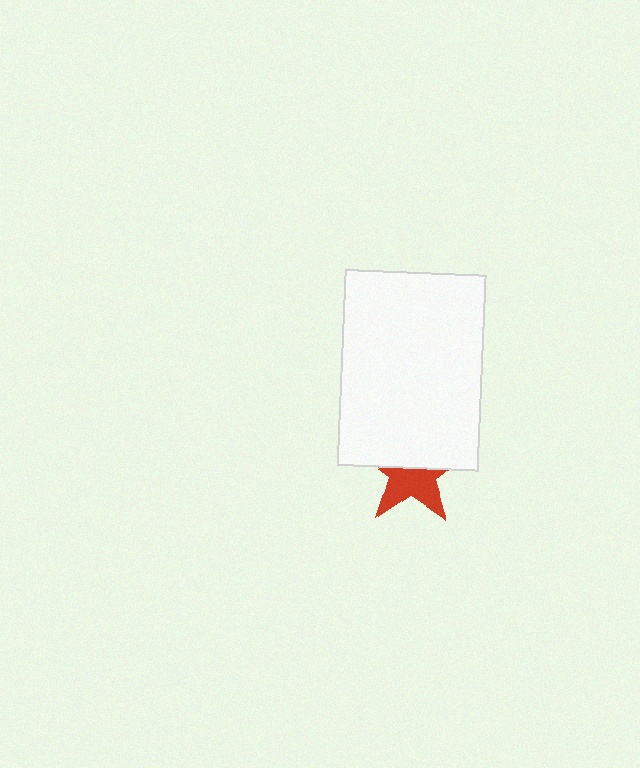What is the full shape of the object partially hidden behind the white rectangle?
The partially hidden object is a red star.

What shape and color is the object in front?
The object in front is a white rectangle.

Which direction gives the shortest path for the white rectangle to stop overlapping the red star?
Moving up gives the shortest separation.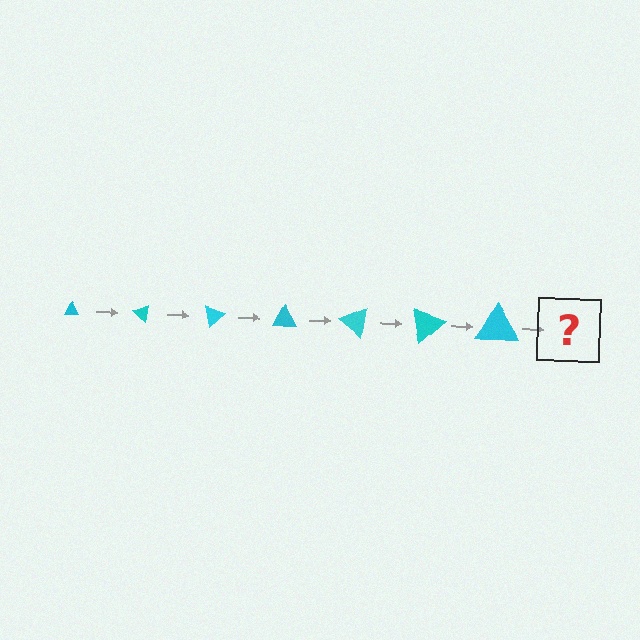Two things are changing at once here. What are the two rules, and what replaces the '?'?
The two rules are that the triangle grows larger each step and it rotates 40 degrees each step. The '?' should be a triangle, larger than the previous one and rotated 280 degrees from the start.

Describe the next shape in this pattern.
It should be a triangle, larger than the previous one and rotated 280 degrees from the start.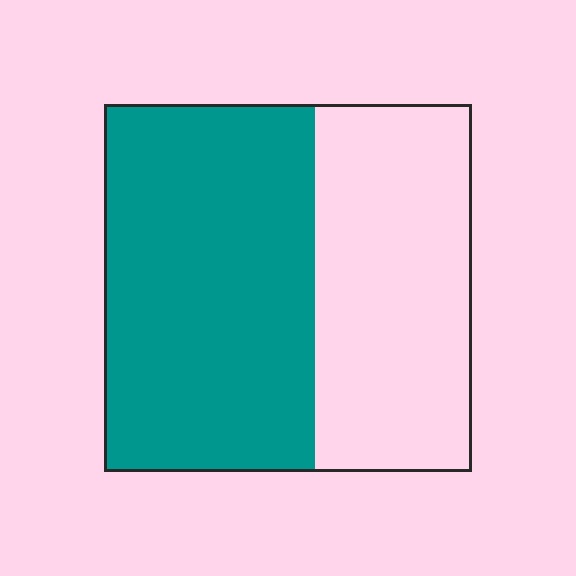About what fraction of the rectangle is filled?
About three fifths (3/5).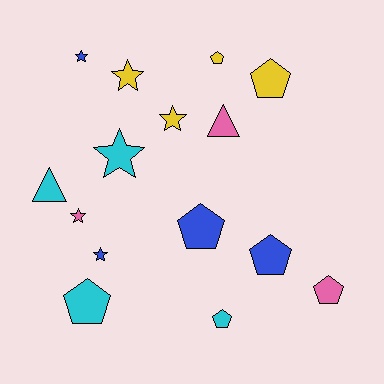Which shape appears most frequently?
Pentagon, with 7 objects.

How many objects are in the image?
There are 15 objects.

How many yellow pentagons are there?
There are 2 yellow pentagons.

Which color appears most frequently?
Cyan, with 4 objects.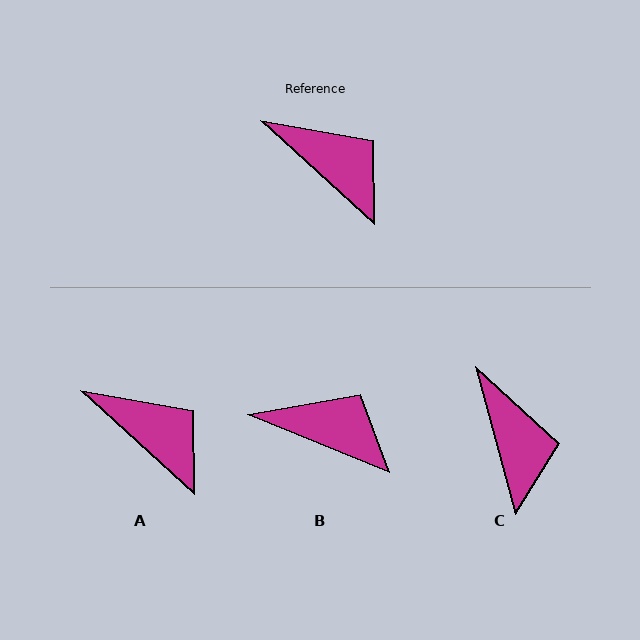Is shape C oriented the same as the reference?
No, it is off by about 33 degrees.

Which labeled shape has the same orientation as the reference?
A.